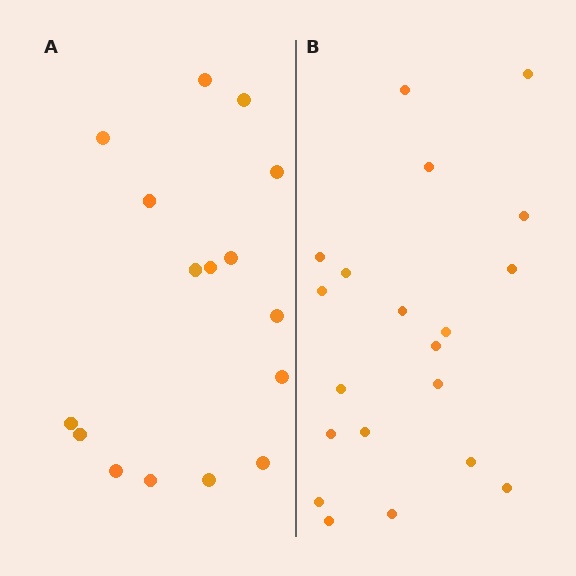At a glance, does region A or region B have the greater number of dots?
Region B (the right region) has more dots.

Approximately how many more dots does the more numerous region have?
Region B has about 4 more dots than region A.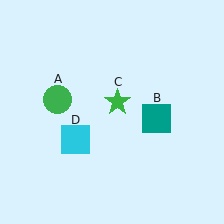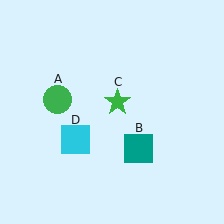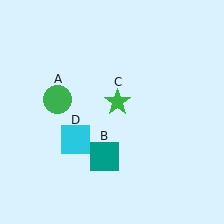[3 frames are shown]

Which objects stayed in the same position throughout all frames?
Green circle (object A) and green star (object C) and cyan square (object D) remained stationary.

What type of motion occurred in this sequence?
The teal square (object B) rotated clockwise around the center of the scene.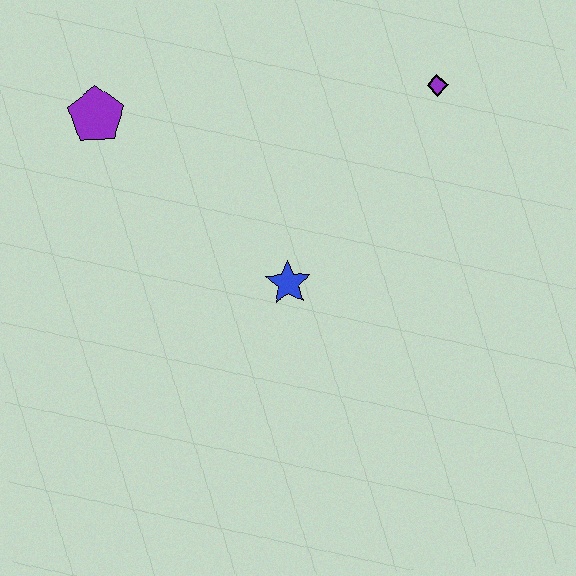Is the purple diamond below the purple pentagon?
No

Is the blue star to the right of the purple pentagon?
Yes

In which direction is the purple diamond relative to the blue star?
The purple diamond is above the blue star.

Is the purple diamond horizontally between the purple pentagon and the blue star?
No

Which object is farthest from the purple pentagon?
The purple diamond is farthest from the purple pentagon.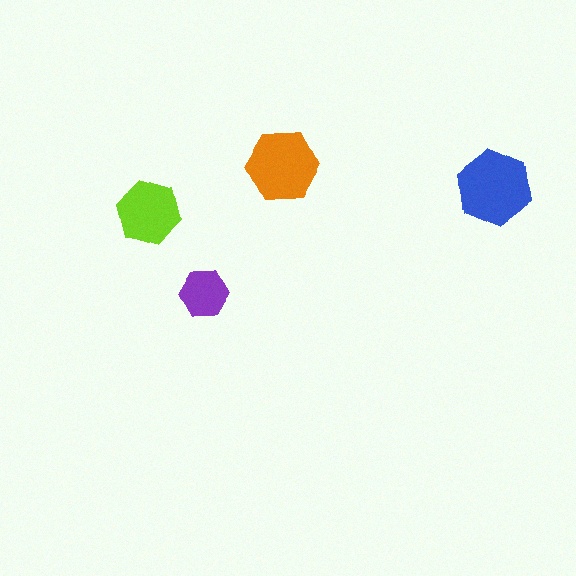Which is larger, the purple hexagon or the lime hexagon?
The lime one.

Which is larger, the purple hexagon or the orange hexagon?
The orange one.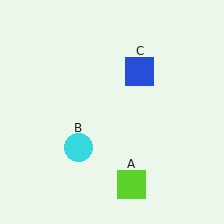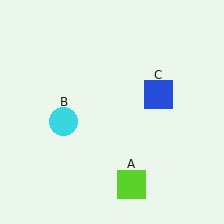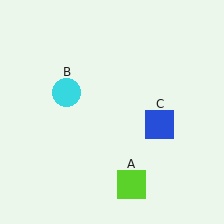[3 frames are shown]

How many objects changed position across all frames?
2 objects changed position: cyan circle (object B), blue square (object C).